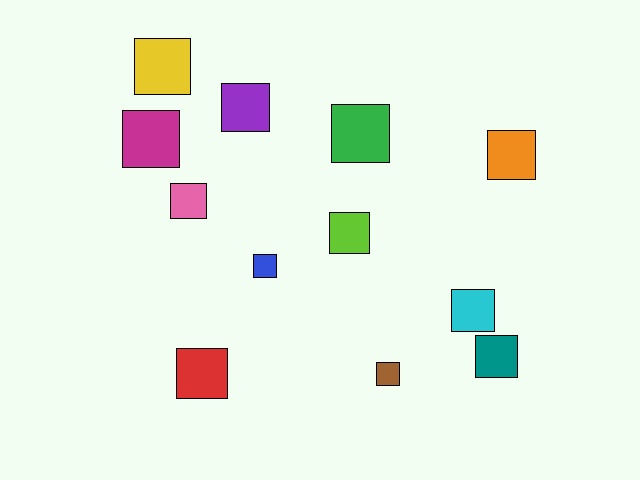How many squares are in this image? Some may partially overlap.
There are 12 squares.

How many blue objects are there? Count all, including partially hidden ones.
There is 1 blue object.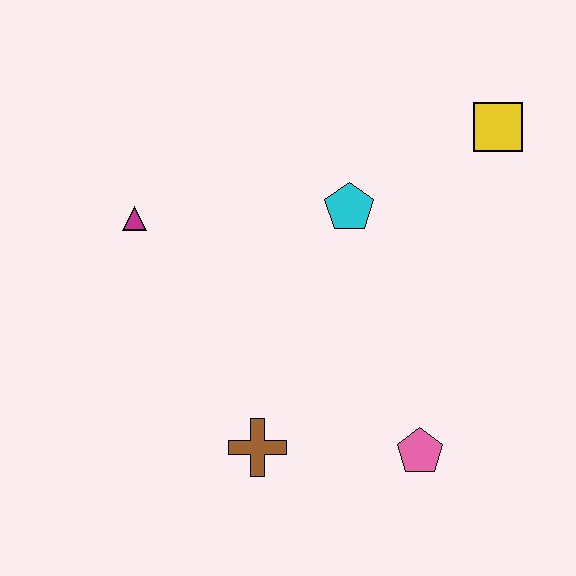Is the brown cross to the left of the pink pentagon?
Yes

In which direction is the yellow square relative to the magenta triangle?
The yellow square is to the right of the magenta triangle.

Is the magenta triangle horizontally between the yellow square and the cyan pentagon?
No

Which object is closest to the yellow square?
The cyan pentagon is closest to the yellow square.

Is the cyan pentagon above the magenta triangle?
Yes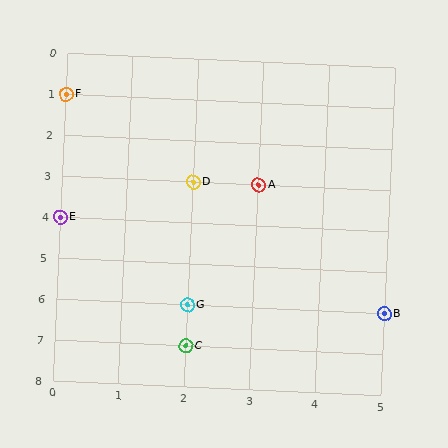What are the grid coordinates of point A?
Point A is at grid coordinates (3, 3).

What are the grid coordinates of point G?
Point G is at grid coordinates (2, 6).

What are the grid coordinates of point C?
Point C is at grid coordinates (2, 7).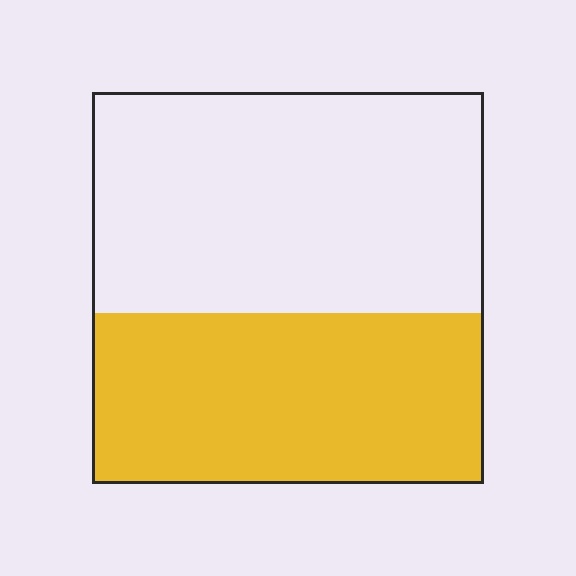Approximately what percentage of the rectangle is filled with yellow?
Approximately 45%.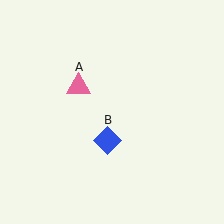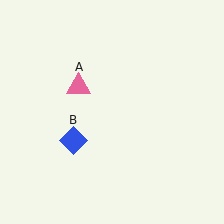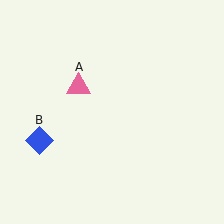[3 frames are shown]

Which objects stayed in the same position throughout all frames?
Pink triangle (object A) remained stationary.